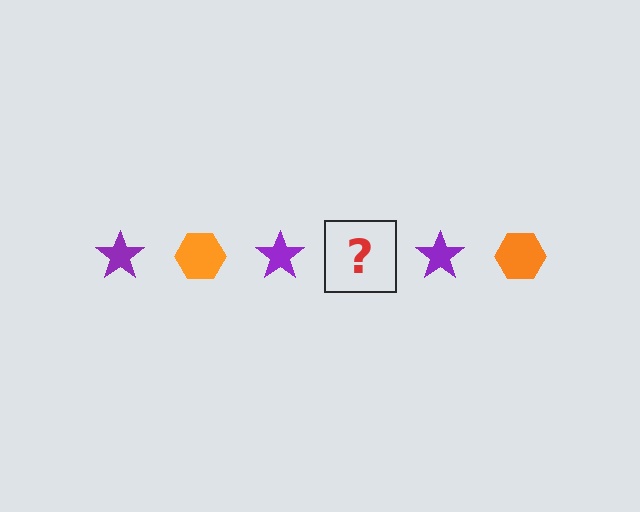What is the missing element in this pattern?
The missing element is an orange hexagon.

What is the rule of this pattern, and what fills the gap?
The rule is that the pattern alternates between purple star and orange hexagon. The gap should be filled with an orange hexagon.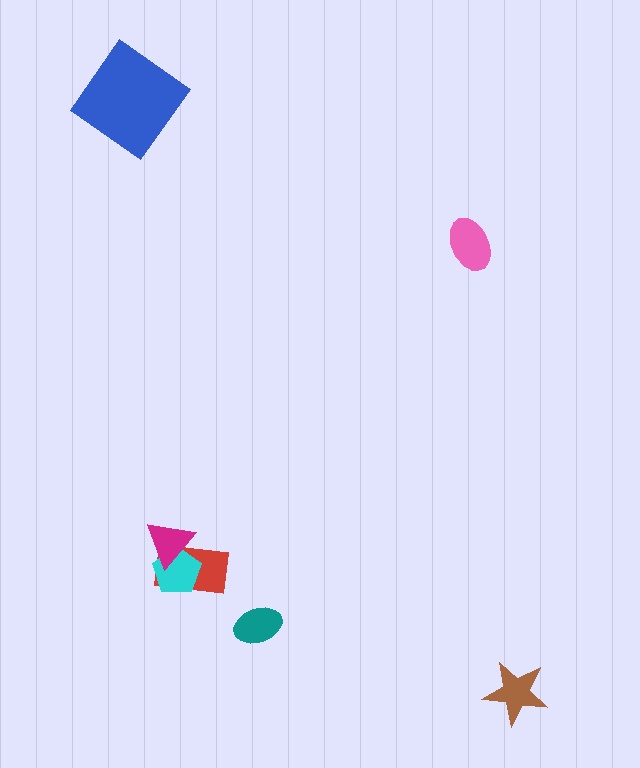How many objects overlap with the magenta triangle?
2 objects overlap with the magenta triangle.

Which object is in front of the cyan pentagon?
The magenta triangle is in front of the cyan pentagon.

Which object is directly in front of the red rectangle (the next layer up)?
The cyan pentagon is directly in front of the red rectangle.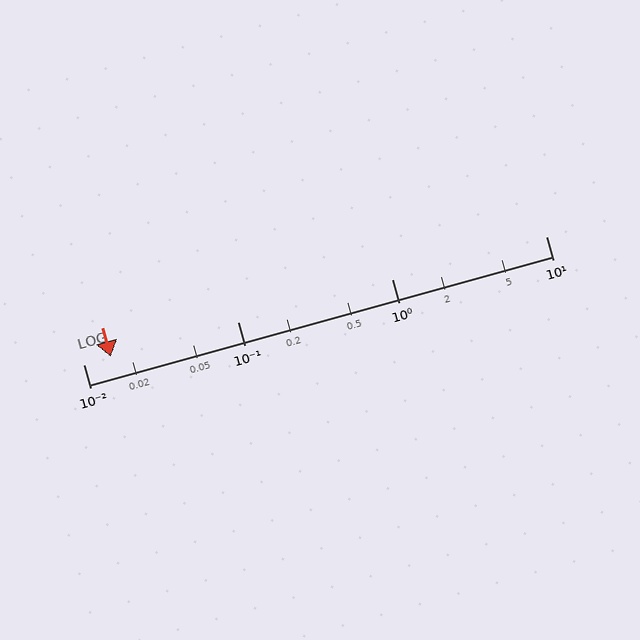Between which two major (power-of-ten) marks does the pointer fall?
The pointer is between 0.01 and 0.1.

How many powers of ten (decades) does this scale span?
The scale spans 3 decades, from 0.01 to 10.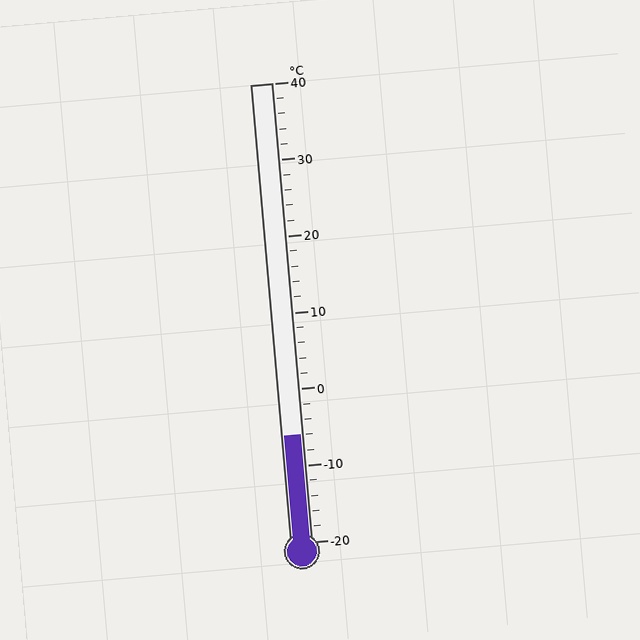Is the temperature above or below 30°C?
The temperature is below 30°C.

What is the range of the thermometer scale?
The thermometer scale ranges from -20°C to 40°C.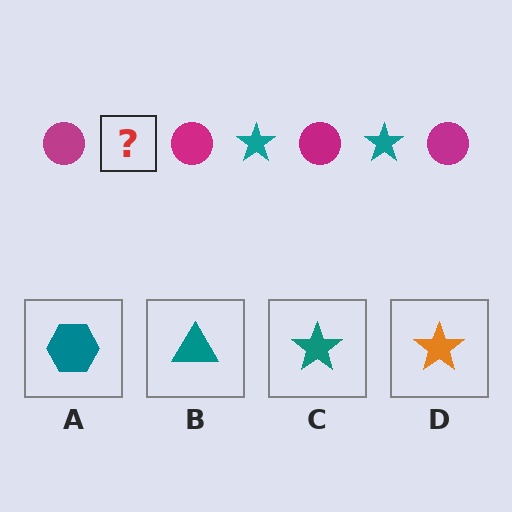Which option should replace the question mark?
Option C.